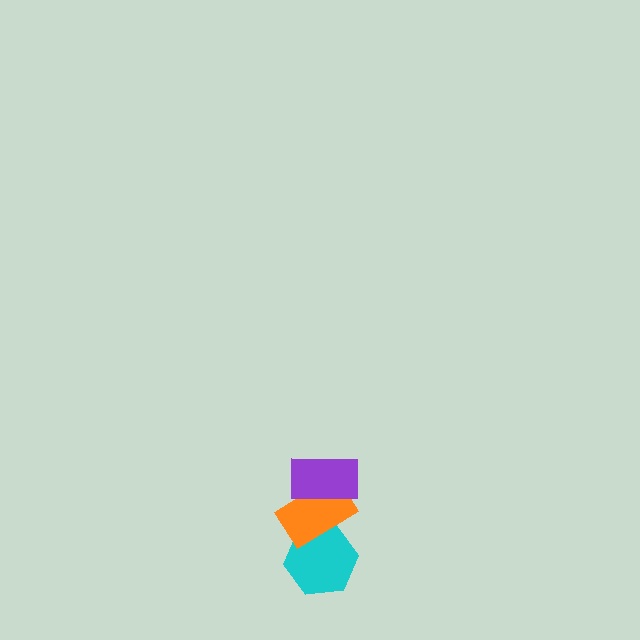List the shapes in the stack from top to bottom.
From top to bottom: the purple rectangle, the orange rectangle, the cyan hexagon.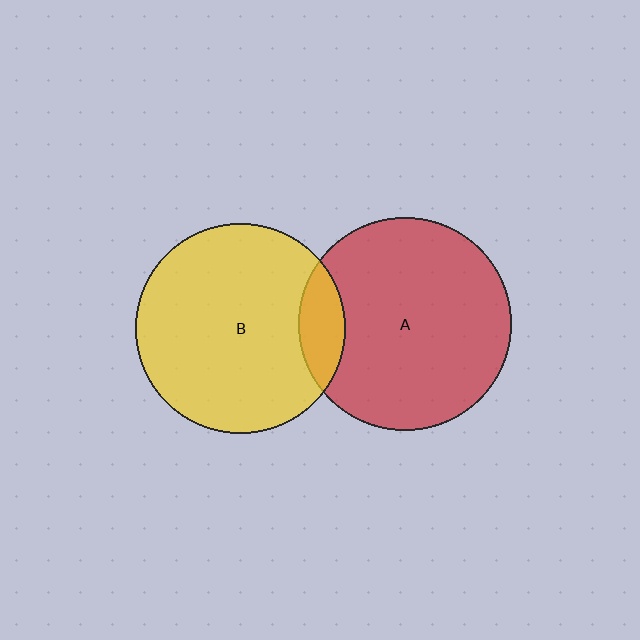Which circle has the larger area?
Circle A (red).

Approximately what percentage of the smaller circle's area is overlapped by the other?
Approximately 10%.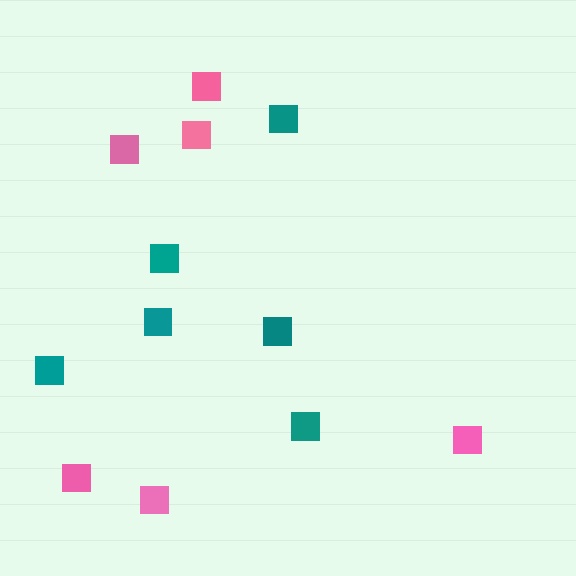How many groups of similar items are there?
There are 2 groups: one group of teal squares (6) and one group of pink squares (6).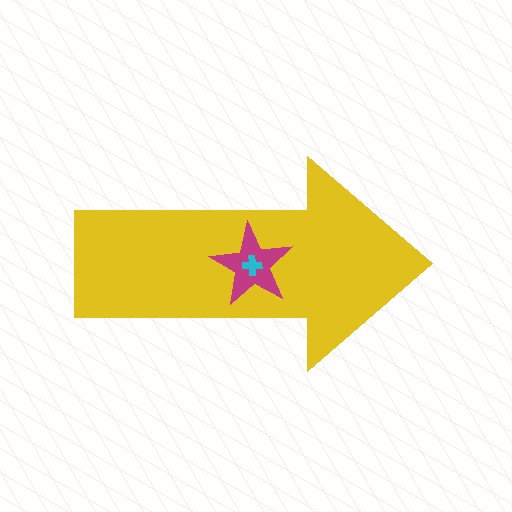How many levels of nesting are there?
3.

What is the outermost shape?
The yellow arrow.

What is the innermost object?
The cyan cross.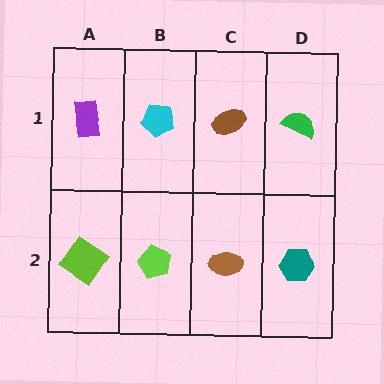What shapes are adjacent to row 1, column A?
A lime diamond (row 2, column A), a cyan pentagon (row 1, column B).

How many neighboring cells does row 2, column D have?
2.